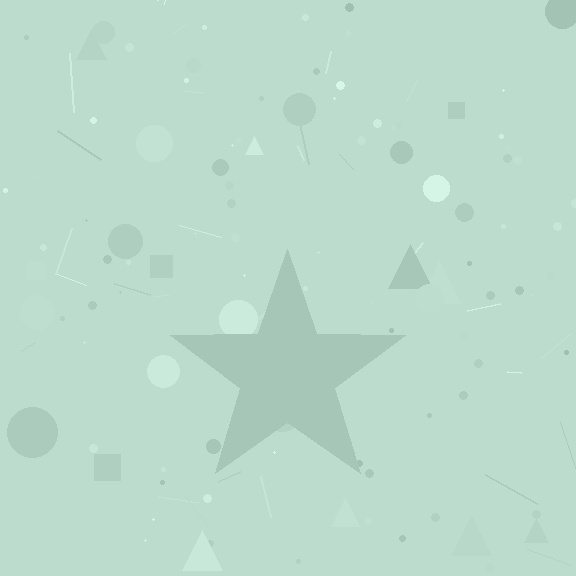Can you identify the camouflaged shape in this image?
The camouflaged shape is a star.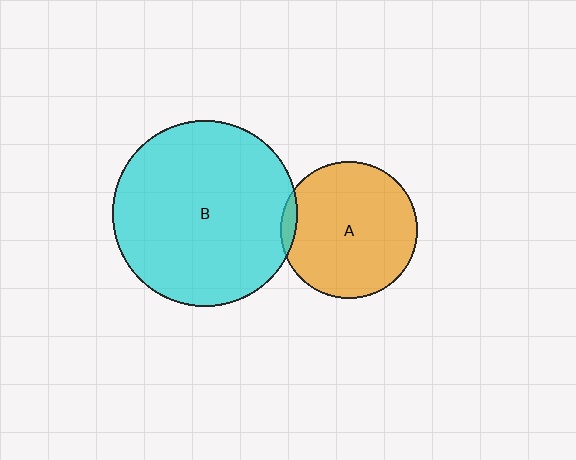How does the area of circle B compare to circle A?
Approximately 1.8 times.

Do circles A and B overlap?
Yes.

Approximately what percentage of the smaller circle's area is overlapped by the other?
Approximately 5%.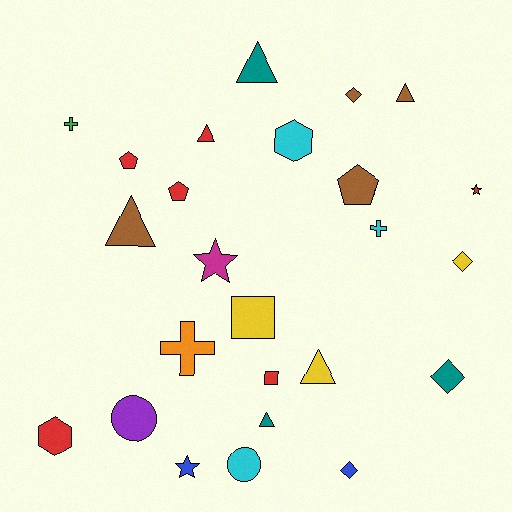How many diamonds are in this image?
There are 4 diamonds.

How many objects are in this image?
There are 25 objects.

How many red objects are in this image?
There are 6 red objects.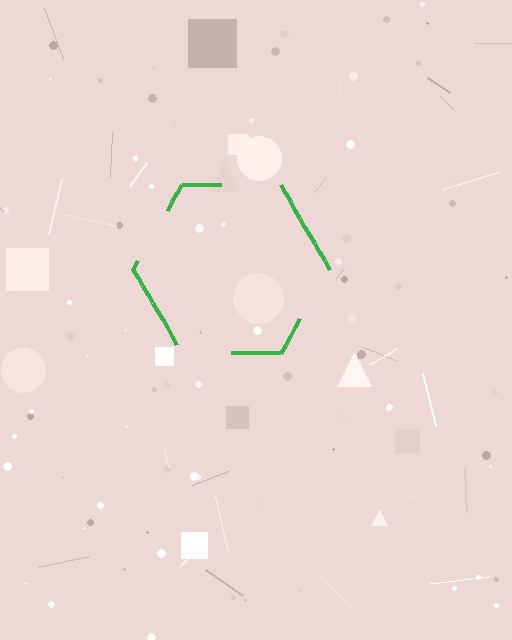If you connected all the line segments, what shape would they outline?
They would outline a hexagon.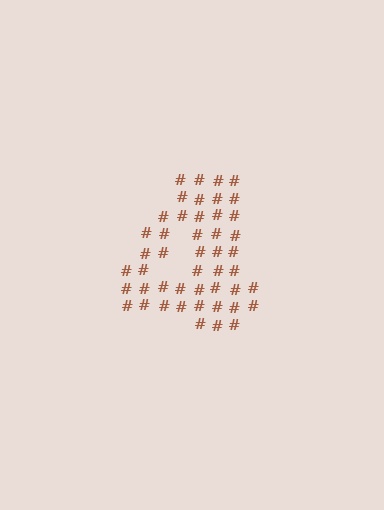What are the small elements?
The small elements are hash symbols.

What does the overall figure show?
The overall figure shows the digit 4.